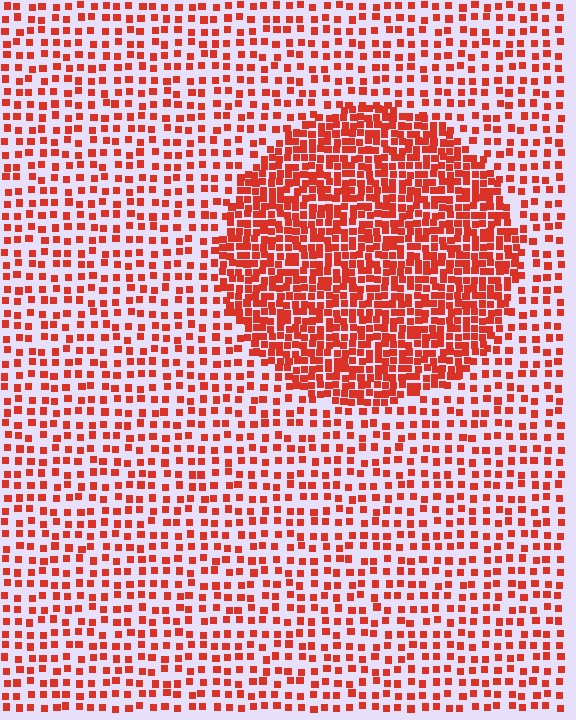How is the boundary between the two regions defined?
The boundary is defined by a change in element density (approximately 2.3x ratio). All elements are the same color, size, and shape.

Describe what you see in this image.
The image contains small red elements arranged at two different densities. A circle-shaped region is visible where the elements are more densely packed than the surrounding area.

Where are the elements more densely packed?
The elements are more densely packed inside the circle boundary.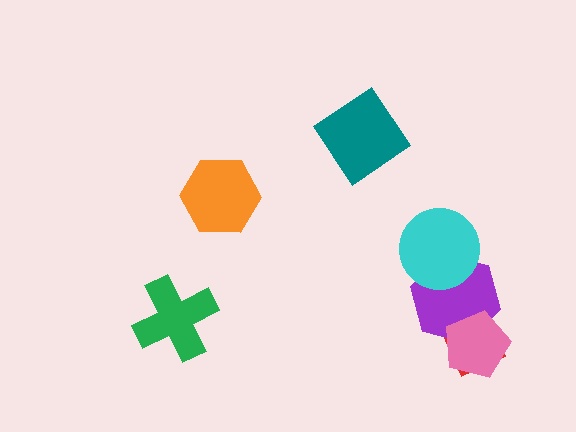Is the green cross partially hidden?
No, no other shape covers it.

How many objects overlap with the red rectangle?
2 objects overlap with the red rectangle.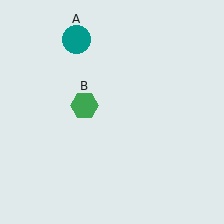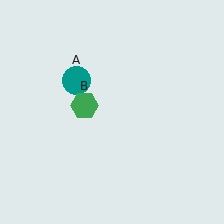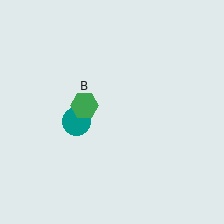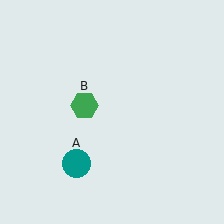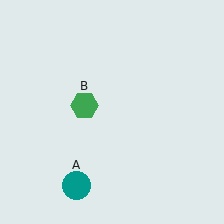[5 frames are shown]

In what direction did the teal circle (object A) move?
The teal circle (object A) moved down.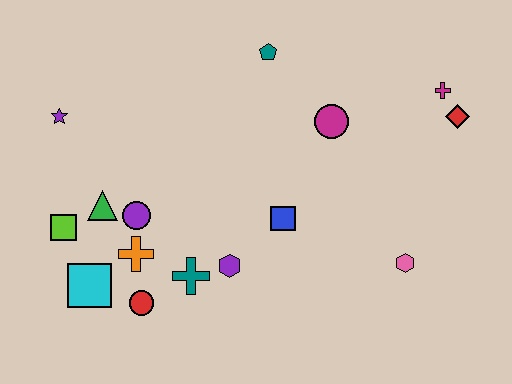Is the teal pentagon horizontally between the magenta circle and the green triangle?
Yes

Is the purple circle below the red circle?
No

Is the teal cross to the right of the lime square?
Yes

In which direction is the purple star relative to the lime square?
The purple star is above the lime square.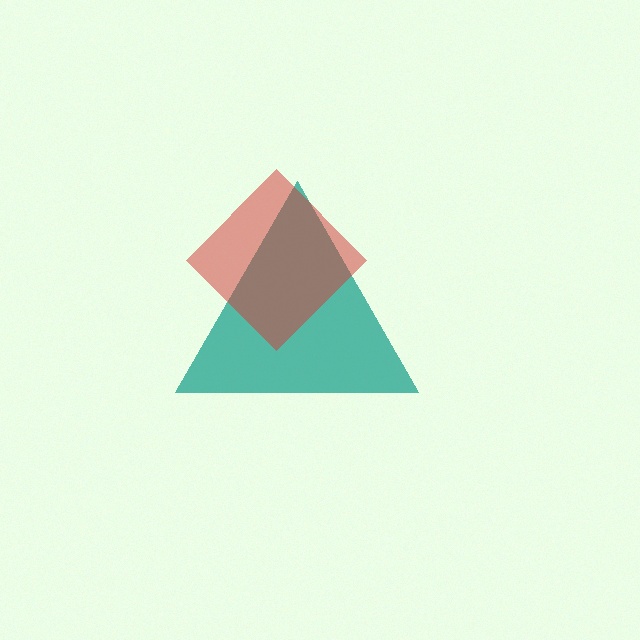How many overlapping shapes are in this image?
There are 2 overlapping shapes in the image.